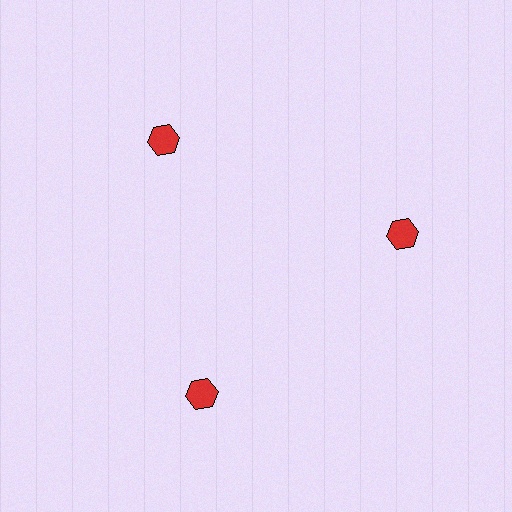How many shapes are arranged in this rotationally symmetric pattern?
There are 3 shapes, arranged in 3 groups of 1.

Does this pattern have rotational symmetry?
Yes, this pattern has 3-fold rotational symmetry. It looks the same after rotating 120 degrees around the center.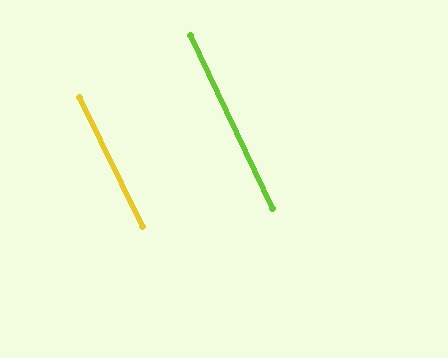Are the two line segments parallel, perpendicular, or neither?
Parallel — their directions differ by only 0.8°.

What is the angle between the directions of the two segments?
Approximately 1 degree.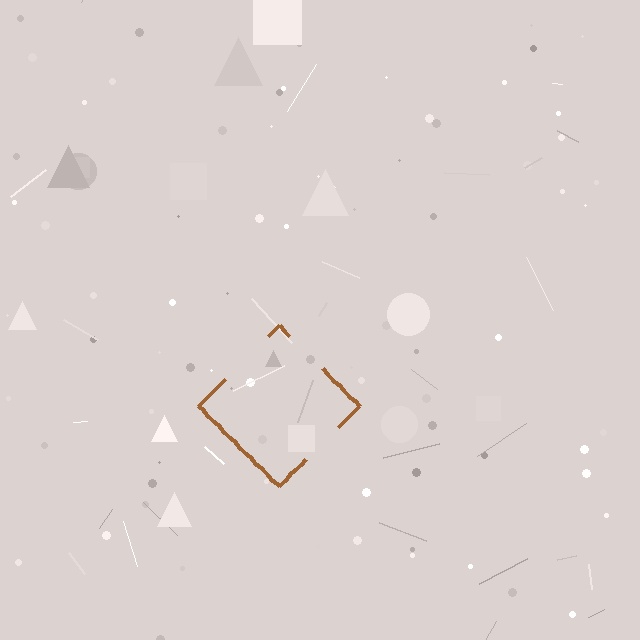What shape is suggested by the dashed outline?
The dashed outline suggests a diamond.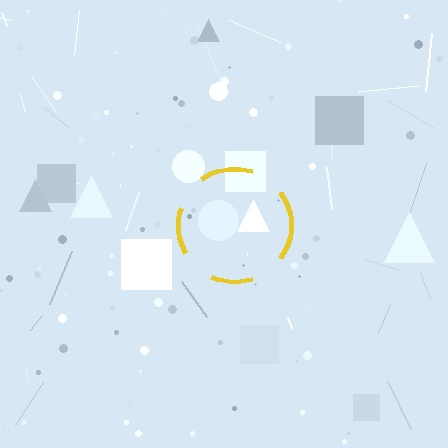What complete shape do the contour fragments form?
The contour fragments form a circle.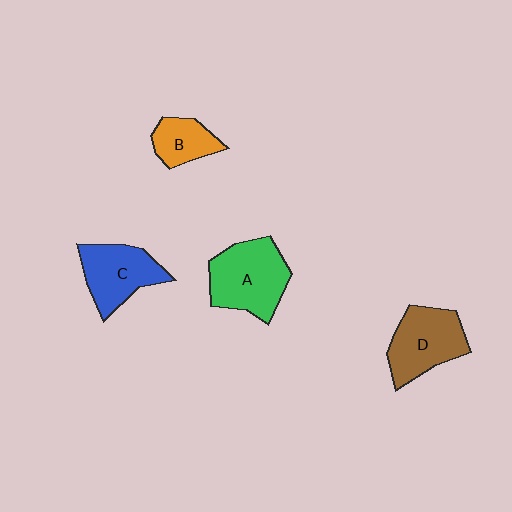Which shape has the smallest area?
Shape B (orange).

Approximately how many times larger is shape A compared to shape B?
Approximately 2.0 times.